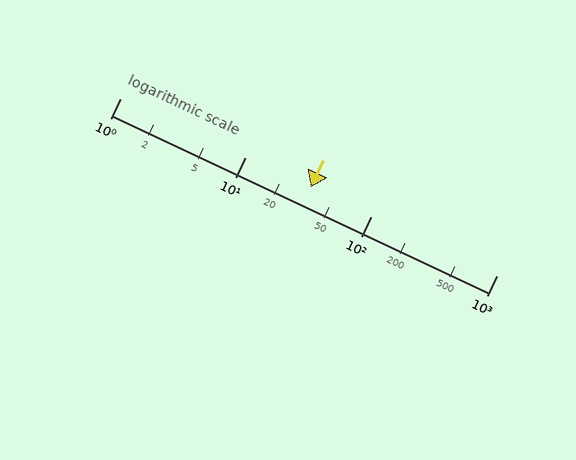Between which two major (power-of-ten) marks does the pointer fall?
The pointer is between 10 and 100.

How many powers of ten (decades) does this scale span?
The scale spans 3 decades, from 1 to 1000.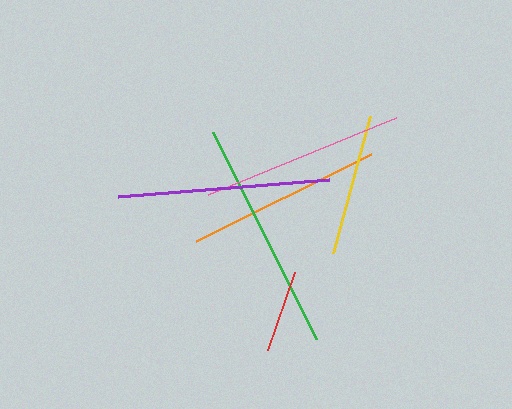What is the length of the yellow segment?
The yellow segment is approximately 142 pixels long.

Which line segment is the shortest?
The red line is the shortest at approximately 82 pixels.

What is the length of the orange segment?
The orange segment is approximately 195 pixels long.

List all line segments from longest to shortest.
From longest to shortest: green, purple, pink, orange, yellow, red.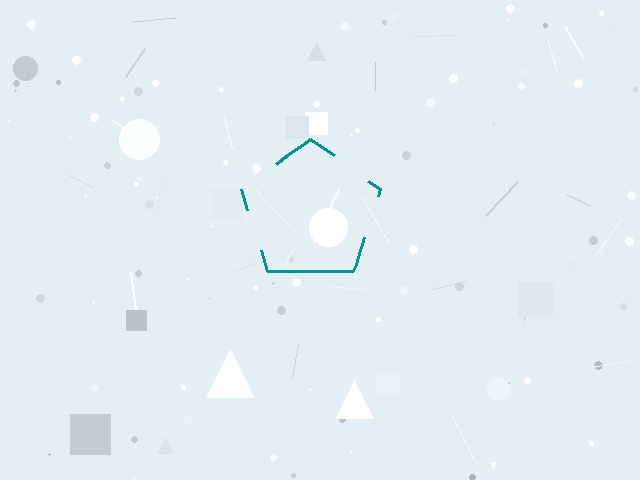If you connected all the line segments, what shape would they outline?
They would outline a pentagon.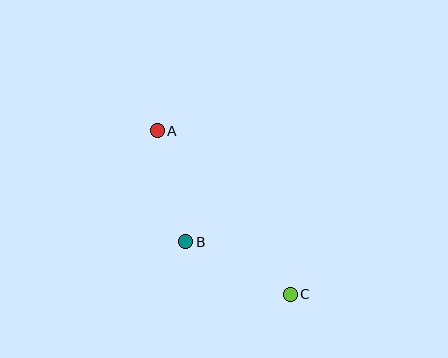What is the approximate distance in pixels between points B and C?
The distance between B and C is approximately 117 pixels.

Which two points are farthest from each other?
Points A and C are farthest from each other.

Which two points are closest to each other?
Points A and B are closest to each other.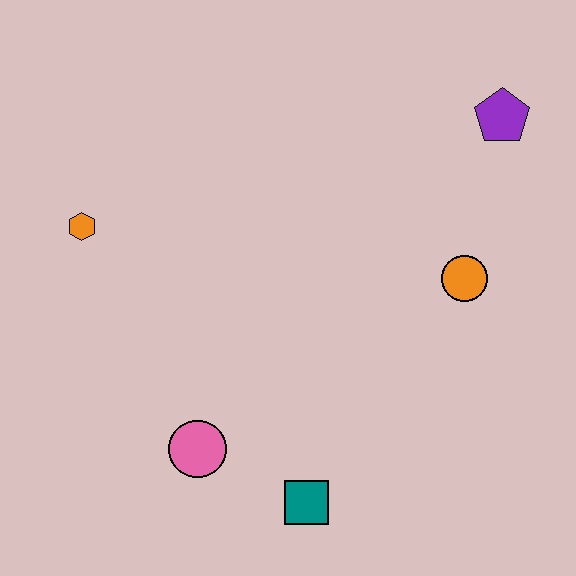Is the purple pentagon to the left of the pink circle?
No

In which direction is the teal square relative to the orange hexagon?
The teal square is below the orange hexagon.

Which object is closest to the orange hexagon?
The pink circle is closest to the orange hexagon.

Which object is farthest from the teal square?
The purple pentagon is farthest from the teal square.